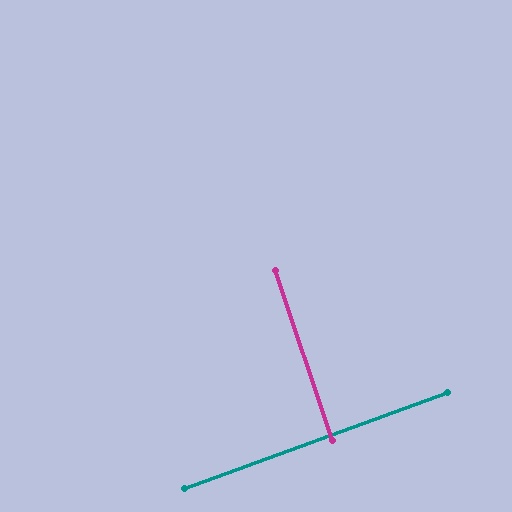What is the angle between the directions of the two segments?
Approximately 88 degrees.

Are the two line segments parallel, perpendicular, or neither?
Perpendicular — they meet at approximately 88°.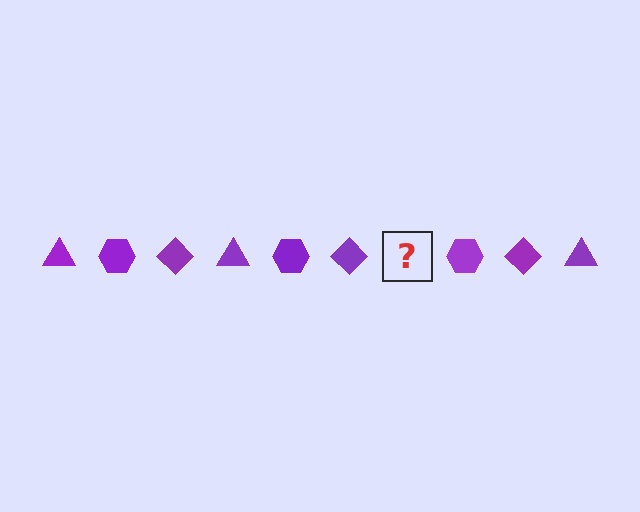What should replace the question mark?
The question mark should be replaced with a purple triangle.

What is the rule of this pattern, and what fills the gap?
The rule is that the pattern cycles through triangle, hexagon, diamond shapes in purple. The gap should be filled with a purple triangle.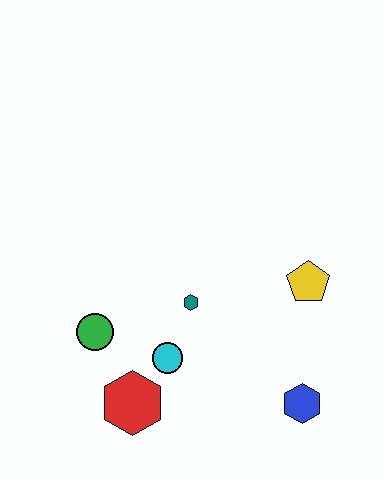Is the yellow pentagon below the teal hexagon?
No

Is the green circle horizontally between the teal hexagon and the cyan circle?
No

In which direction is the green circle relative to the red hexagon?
The green circle is above the red hexagon.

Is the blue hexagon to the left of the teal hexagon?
No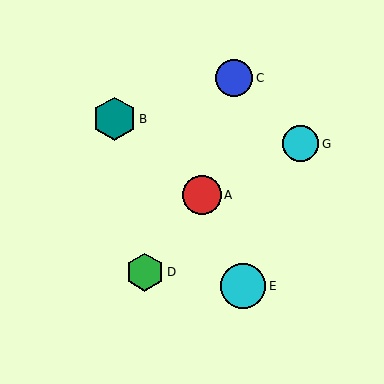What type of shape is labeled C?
Shape C is a blue circle.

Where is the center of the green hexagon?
The center of the green hexagon is at (145, 272).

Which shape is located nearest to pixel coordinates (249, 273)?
The cyan circle (labeled E) at (243, 286) is nearest to that location.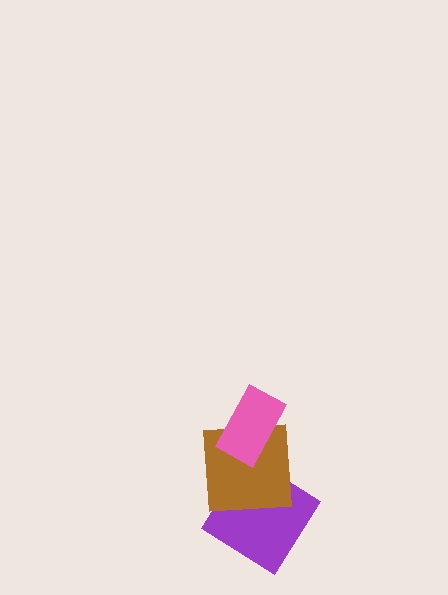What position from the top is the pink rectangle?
The pink rectangle is 1st from the top.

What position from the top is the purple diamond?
The purple diamond is 3rd from the top.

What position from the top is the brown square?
The brown square is 2nd from the top.